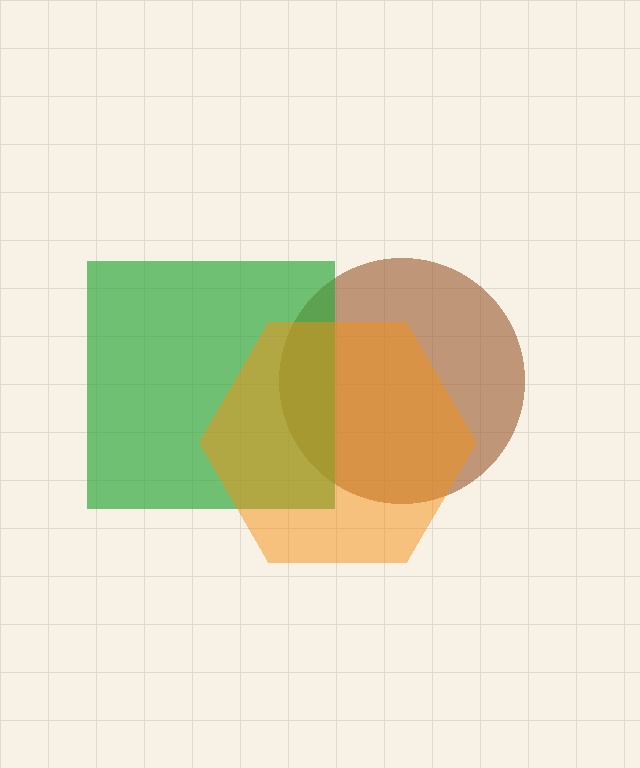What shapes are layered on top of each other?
The layered shapes are: a brown circle, a green square, an orange hexagon.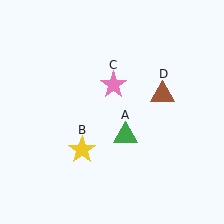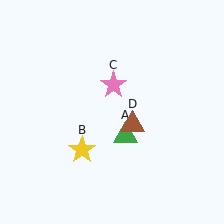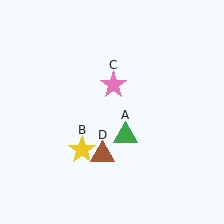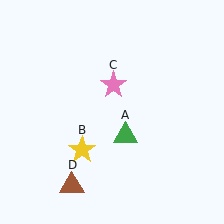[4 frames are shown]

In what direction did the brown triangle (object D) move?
The brown triangle (object D) moved down and to the left.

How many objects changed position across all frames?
1 object changed position: brown triangle (object D).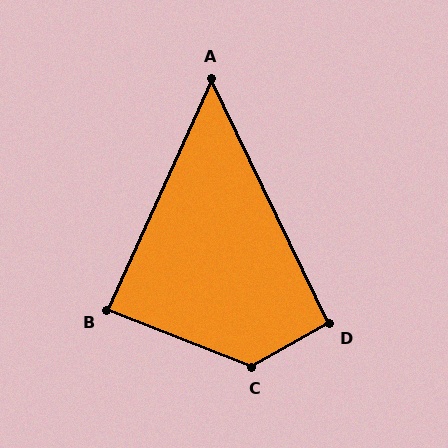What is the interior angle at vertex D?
Approximately 93 degrees (approximately right).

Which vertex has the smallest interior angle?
A, at approximately 50 degrees.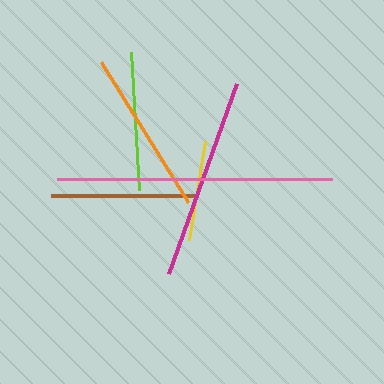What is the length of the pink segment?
The pink segment is approximately 275 pixels long.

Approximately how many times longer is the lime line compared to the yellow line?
The lime line is approximately 1.4 times the length of the yellow line.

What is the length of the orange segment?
The orange segment is approximately 164 pixels long.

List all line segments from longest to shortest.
From longest to shortest: pink, magenta, orange, brown, lime, yellow.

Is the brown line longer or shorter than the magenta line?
The magenta line is longer than the brown line.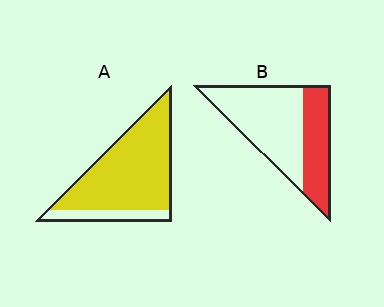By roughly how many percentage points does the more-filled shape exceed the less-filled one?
By roughly 45 percentage points (A over B).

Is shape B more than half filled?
No.